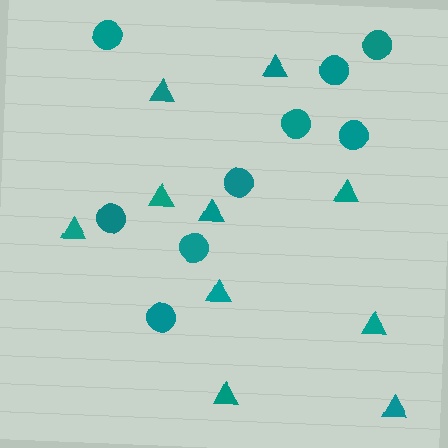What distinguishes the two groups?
There are 2 groups: one group of circles (9) and one group of triangles (10).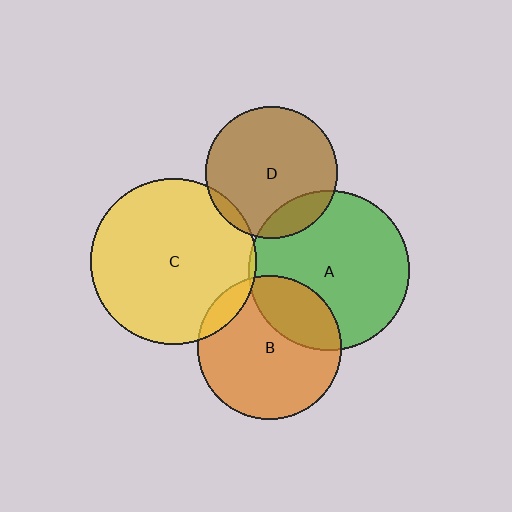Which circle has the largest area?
Circle C (yellow).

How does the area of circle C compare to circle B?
Approximately 1.3 times.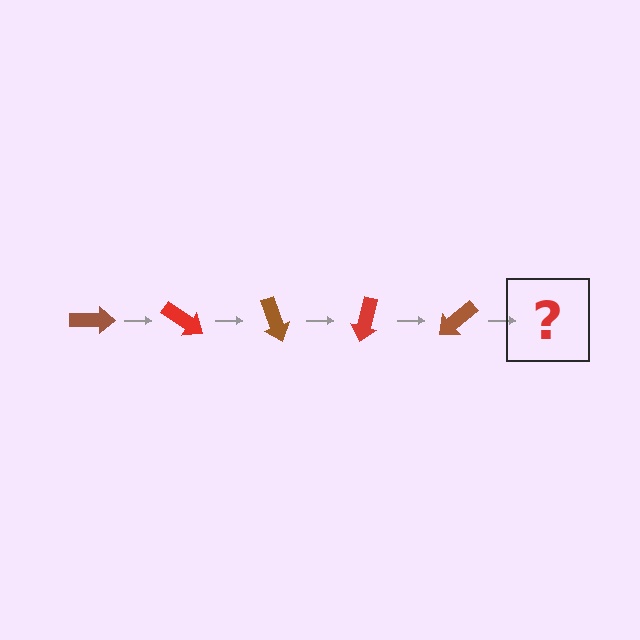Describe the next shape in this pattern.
It should be a red arrow, rotated 175 degrees from the start.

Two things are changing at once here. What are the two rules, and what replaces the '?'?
The two rules are that it rotates 35 degrees each step and the color cycles through brown and red. The '?' should be a red arrow, rotated 175 degrees from the start.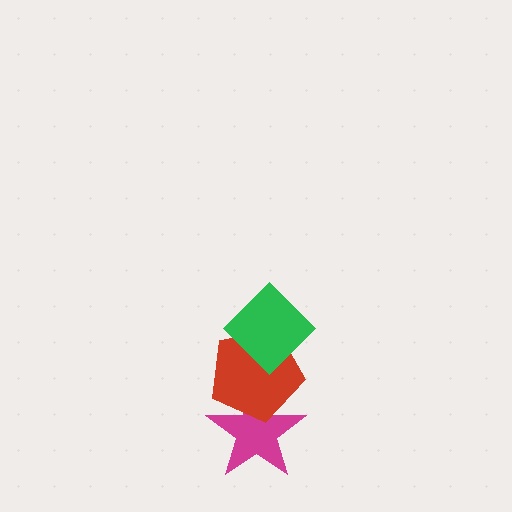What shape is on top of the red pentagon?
The green diamond is on top of the red pentagon.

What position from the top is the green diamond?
The green diamond is 1st from the top.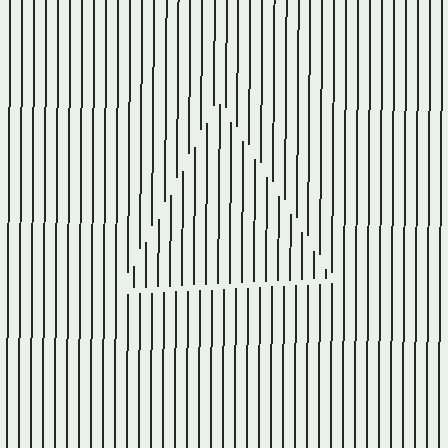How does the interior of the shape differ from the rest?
The interior of the shape contains the same grating, shifted by half a period — the contour is defined by the phase discontinuity where line-ends from the inner and outer gratings abut.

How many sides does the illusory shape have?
3 sides — the line-ends trace a triangle.